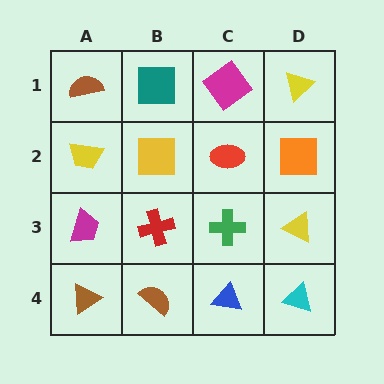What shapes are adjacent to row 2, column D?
A yellow triangle (row 1, column D), a yellow triangle (row 3, column D), a red ellipse (row 2, column C).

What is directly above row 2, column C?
A magenta diamond.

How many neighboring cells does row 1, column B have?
3.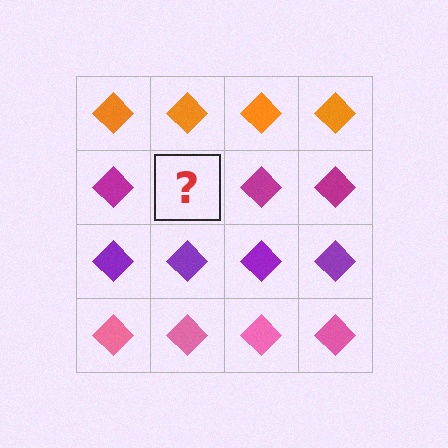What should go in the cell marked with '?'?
The missing cell should contain a magenta diamond.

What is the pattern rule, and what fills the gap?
The rule is that each row has a consistent color. The gap should be filled with a magenta diamond.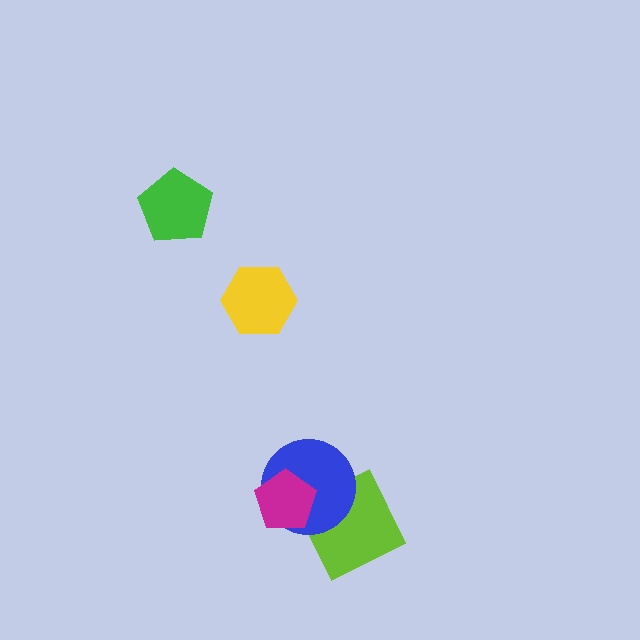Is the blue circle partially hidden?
Yes, it is partially covered by another shape.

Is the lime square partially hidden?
Yes, it is partially covered by another shape.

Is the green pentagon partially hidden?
No, no other shape covers it.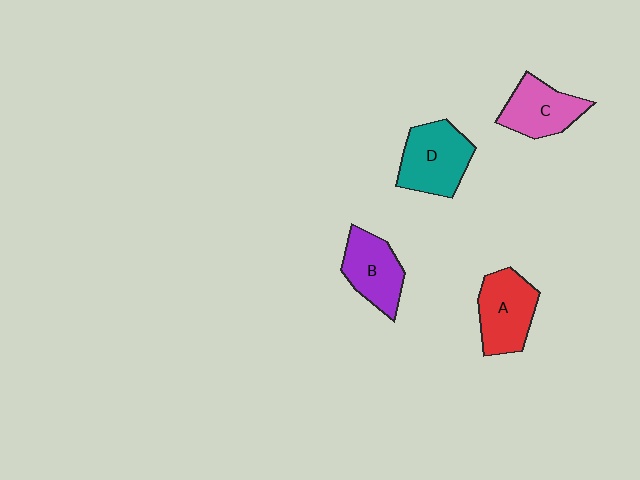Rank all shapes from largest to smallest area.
From largest to smallest: D (teal), A (red), B (purple), C (pink).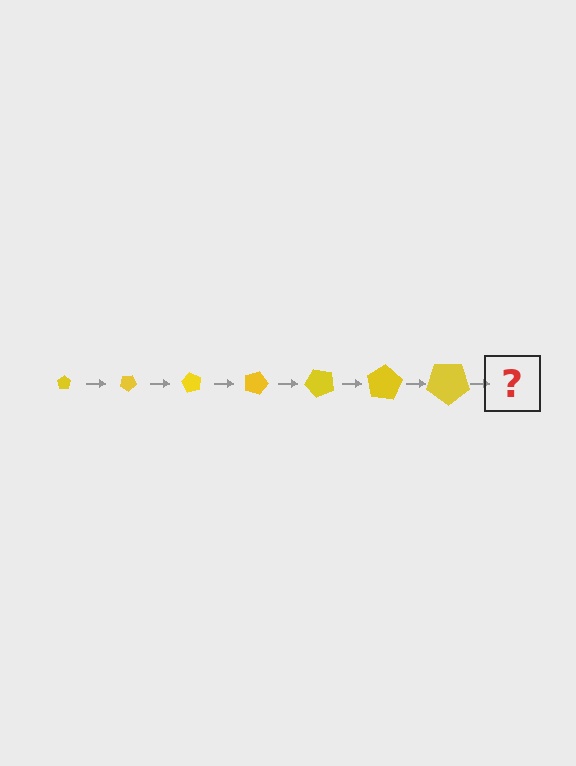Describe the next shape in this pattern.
It should be a pentagon, larger than the previous one and rotated 210 degrees from the start.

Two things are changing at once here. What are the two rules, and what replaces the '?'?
The two rules are that the pentagon grows larger each step and it rotates 30 degrees each step. The '?' should be a pentagon, larger than the previous one and rotated 210 degrees from the start.